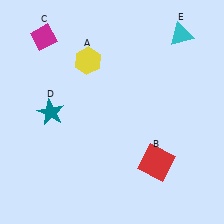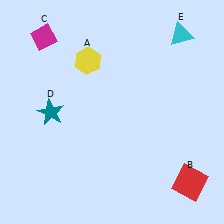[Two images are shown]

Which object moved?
The red square (B) moved right.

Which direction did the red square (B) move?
The red square (B) moved right.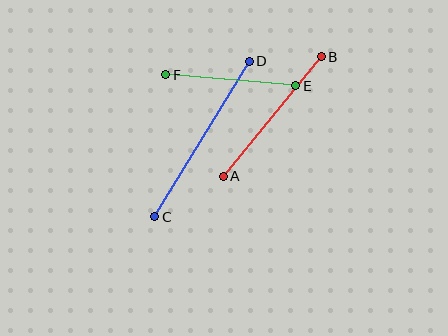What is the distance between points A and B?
The distance is approximately 155 pixels.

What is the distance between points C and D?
The distance is approximately 182 pixels.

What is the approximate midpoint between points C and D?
The midpoint is at approximately (202, 139) pixels.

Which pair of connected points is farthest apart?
Points C and D are farthest apart.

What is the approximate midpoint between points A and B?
The midpoint is at approximately (272, 116) pixels.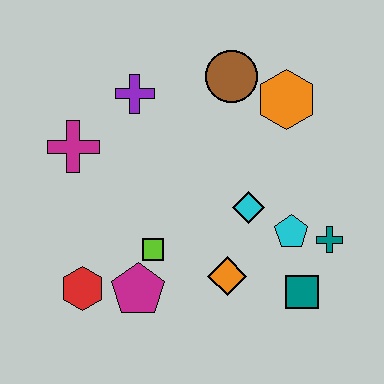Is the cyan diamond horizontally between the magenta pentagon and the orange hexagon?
Yes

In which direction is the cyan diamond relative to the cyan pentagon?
The cyan diamond is to the left of the cyan pentagon.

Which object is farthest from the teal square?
The magenta cross is farthest from the teal square.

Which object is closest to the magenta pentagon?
The lime square is closest to the magenta pentagon.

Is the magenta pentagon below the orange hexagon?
Yes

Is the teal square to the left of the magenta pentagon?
No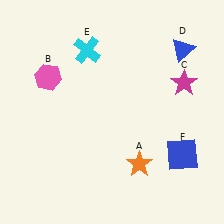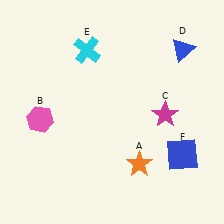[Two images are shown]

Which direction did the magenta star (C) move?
The magenta star (C) moved down.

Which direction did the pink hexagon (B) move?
The pink hexagon (B) moved down.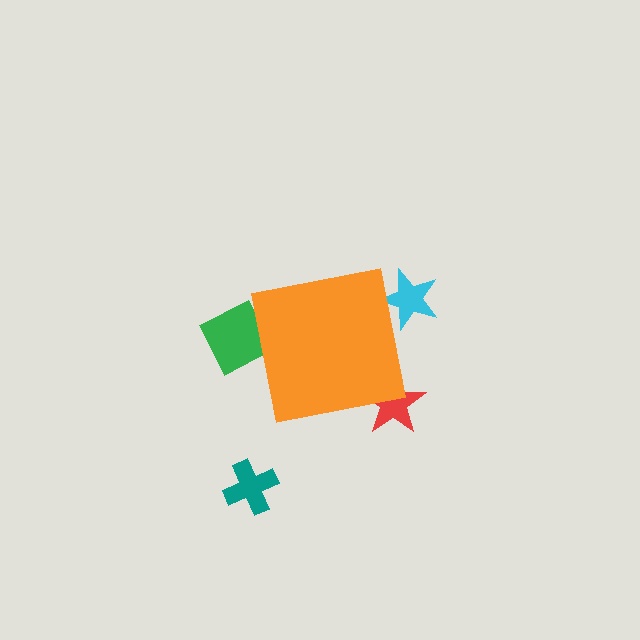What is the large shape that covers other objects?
An orange square.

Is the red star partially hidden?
Yes, the red star is partially hidden behind the orange square.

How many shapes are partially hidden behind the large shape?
3 shapes are partially hidden.